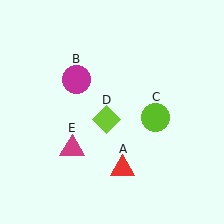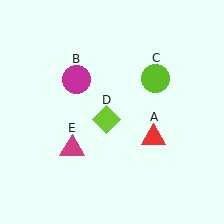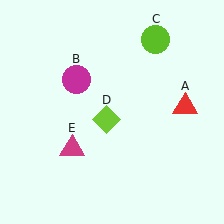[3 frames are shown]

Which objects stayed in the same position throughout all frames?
Magenta circle (object B) and lime diamond (object D) and magenta triangle (object E) remained stationary.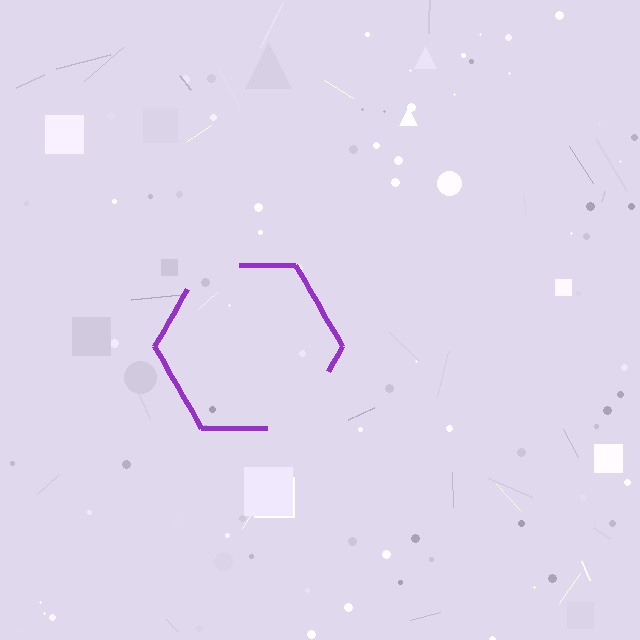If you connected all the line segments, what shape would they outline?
They would outline a hexagon.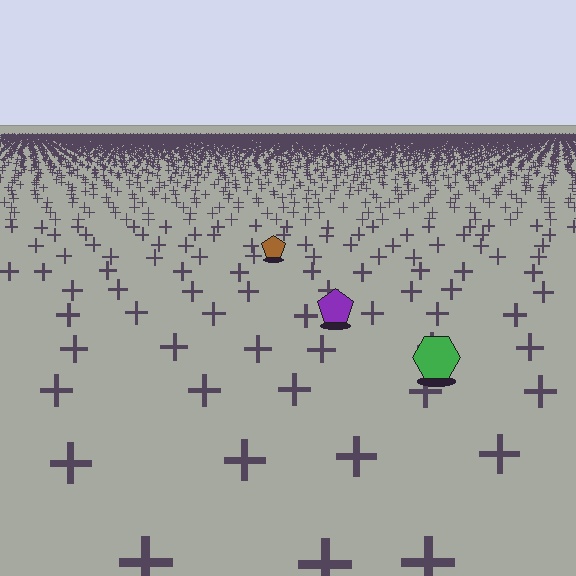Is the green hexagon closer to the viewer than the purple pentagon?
Yes. The green hexagon is closer — you can tell from the texture gradient: the ground texture is coarser near it.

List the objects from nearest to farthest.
From nearest to farthest: the green hexagon, the purple pentagon, the brown pentagon.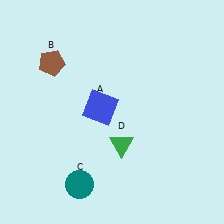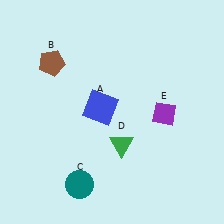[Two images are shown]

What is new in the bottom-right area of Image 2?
A purple diamond (E) was added in the bottom-right area of Image 2.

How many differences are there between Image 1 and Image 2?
There is 1 difference between the two images.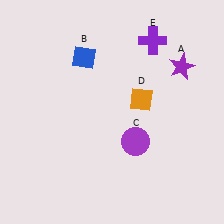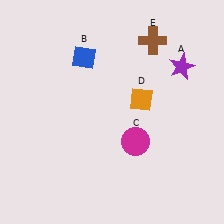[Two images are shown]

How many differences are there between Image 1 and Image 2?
There are 2 differences between the two images.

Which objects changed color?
C changed from purple to magenta. E changed from purple to brown.